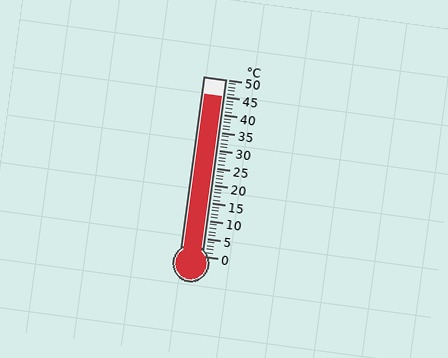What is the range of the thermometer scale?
The thermometer scale ranges from 0°C to 50°C.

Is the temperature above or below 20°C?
The temperature is above 20°C.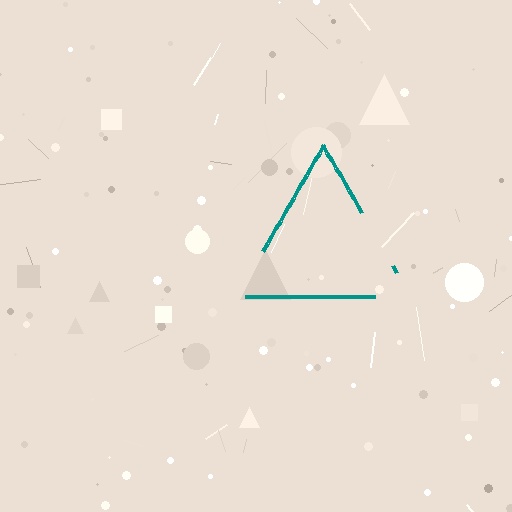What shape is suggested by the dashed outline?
The dashed outline suggests a triangle.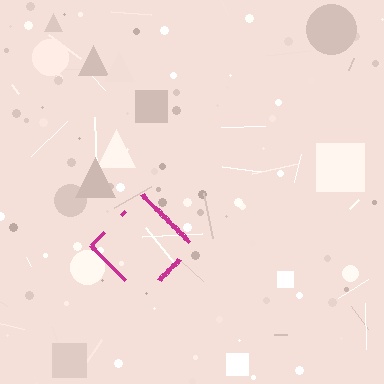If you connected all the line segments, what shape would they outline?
They would outline a diamond.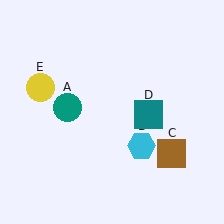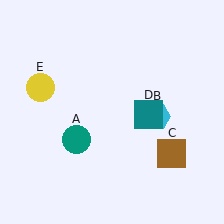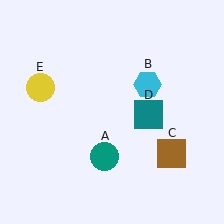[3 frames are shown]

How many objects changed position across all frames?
2 objects changed position: teal circle (object A), cyan hexagon (object B).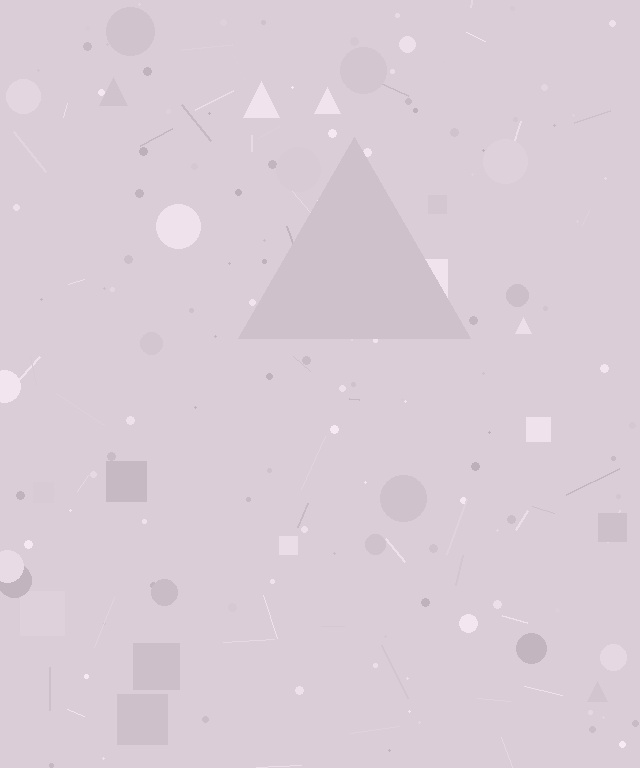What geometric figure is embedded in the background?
A triangle is embedded in the background.